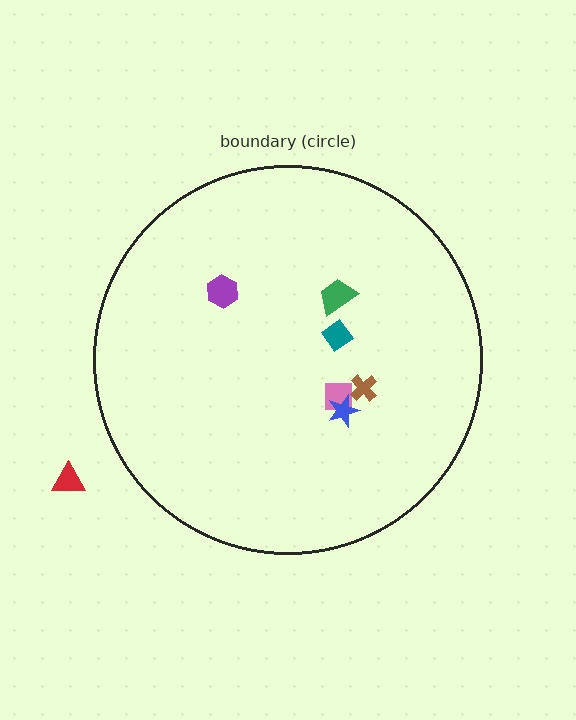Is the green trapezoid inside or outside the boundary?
Inside.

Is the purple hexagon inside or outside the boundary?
Inside.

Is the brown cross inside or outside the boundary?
Inside.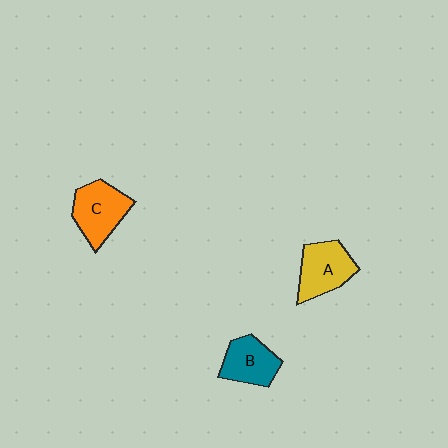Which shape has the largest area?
Shape C (orange).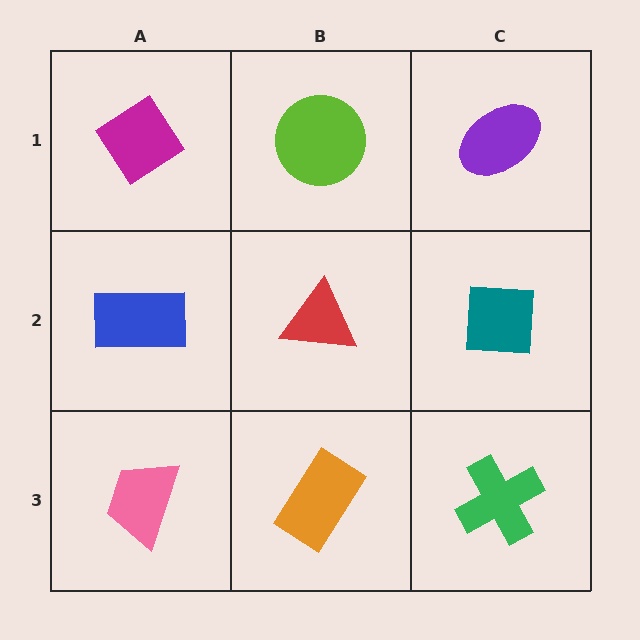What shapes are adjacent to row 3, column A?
A blue rectangle (row 2, column A), an orange rectangle (row 3, column B).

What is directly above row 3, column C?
A teal square.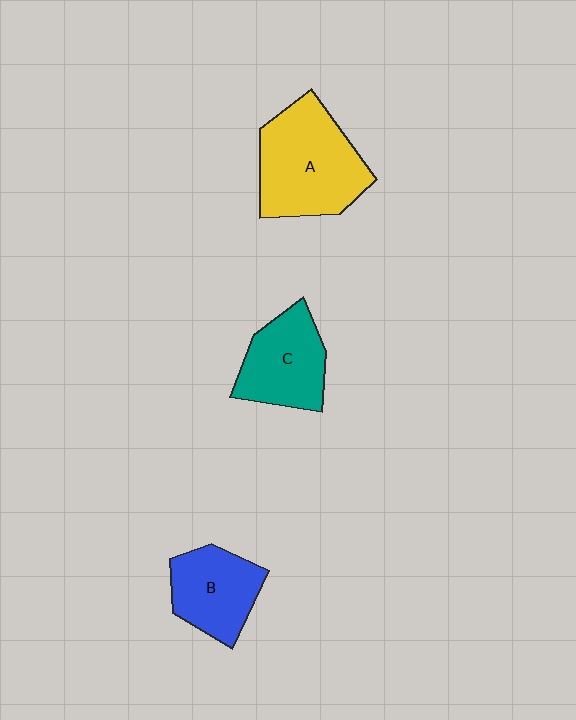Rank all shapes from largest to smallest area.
From largest to smallest: A (yellow), C (teal), B (blue).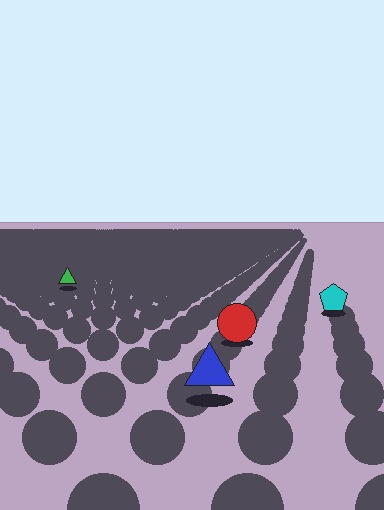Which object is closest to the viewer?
The blue triangle is closest. The texture marks near it are larger and more spread out.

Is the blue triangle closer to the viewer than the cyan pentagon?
Yes. The blue triangle is closer — you can tell from the texture gradient: the ground texture is coarser near it.